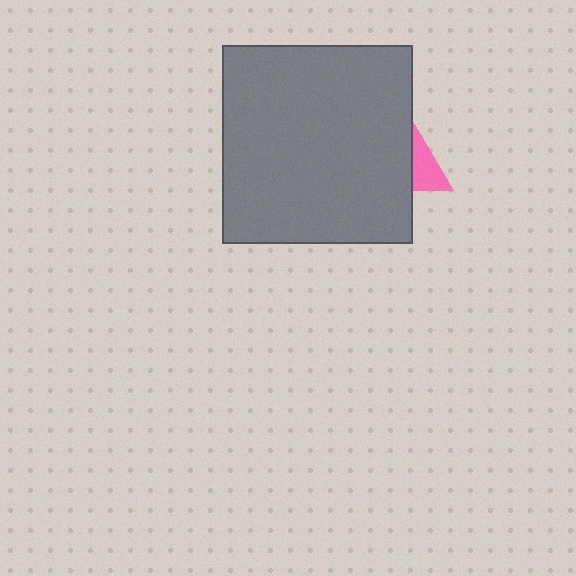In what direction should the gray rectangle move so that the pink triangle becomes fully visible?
The gray rectangle should move left. That is the shortest direction to clear the overlap and leave the pink triangle fully visible.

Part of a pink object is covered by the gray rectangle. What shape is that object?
It is a triangle.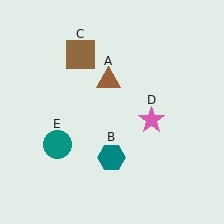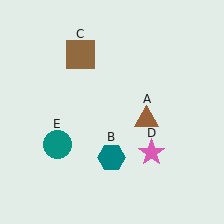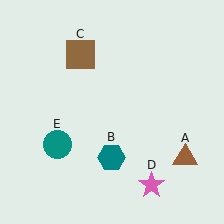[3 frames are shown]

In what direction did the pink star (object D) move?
The pink star (object D) moved down.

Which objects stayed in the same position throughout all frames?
Teal hexagon (object B) and brown square (object C) and teal circle (object E) remained stationary.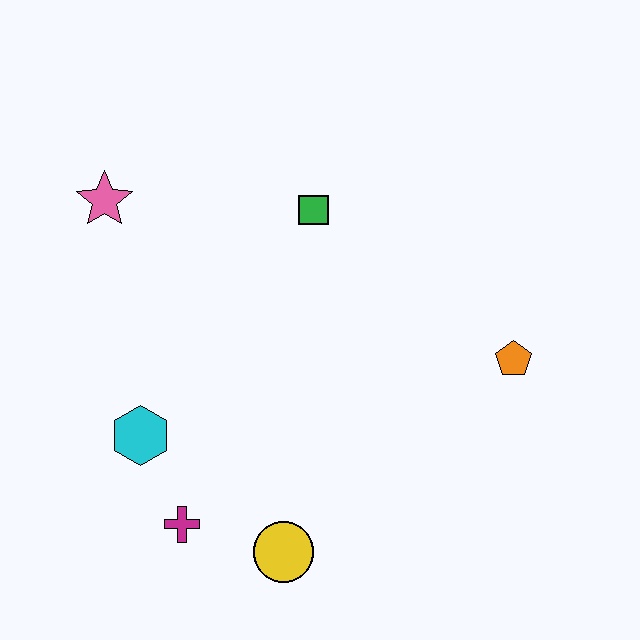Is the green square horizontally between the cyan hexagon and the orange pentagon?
Yes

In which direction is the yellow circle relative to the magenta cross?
The yellow circle is to the right of the magenta cross.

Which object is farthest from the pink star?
The orange pentagon is farthest from the pink star.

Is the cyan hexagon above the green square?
No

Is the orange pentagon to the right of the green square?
Yes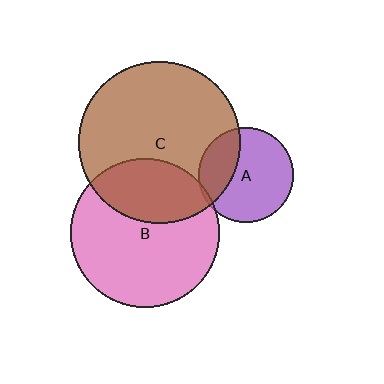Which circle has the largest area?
Circle C (brown).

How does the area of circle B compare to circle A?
Approximately 2.5 times.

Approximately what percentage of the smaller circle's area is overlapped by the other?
Approximately 30%.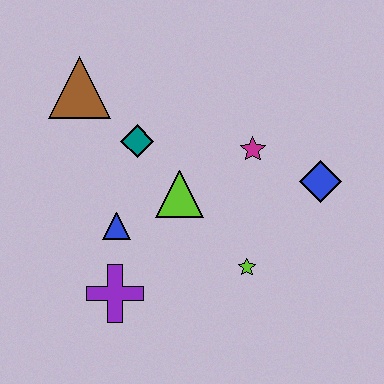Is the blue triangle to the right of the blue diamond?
No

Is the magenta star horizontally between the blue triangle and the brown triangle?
No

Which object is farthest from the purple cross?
The blue diamond is farthest from the purple cross.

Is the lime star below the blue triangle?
Yes